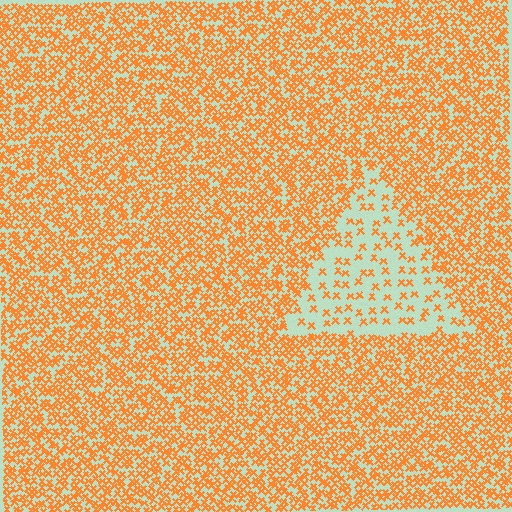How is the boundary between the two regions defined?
The boundary is defined by a change in element density (approximately 3.0x ratio). All elements are the same color, size, and shape.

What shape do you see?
I see a triangle.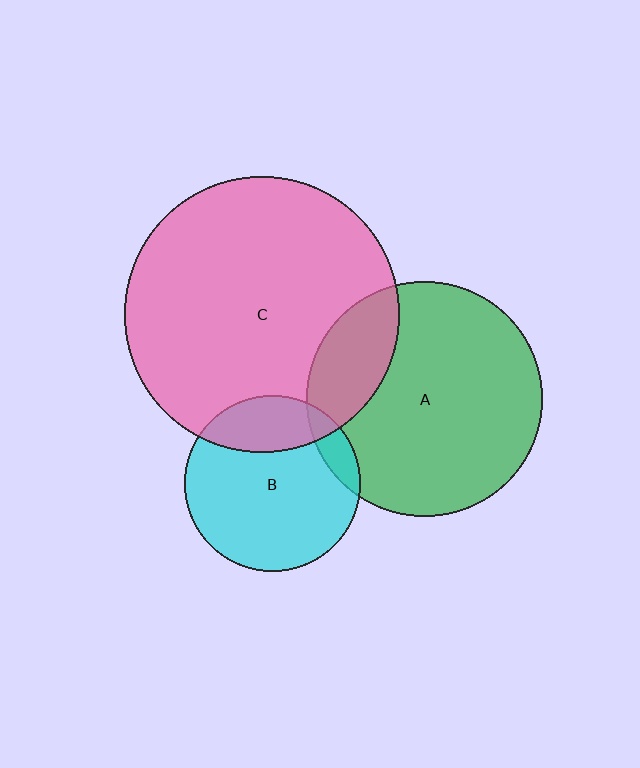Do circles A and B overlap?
Yes.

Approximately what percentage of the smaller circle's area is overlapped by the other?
Approximately 10%.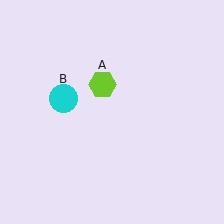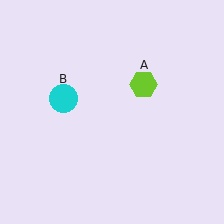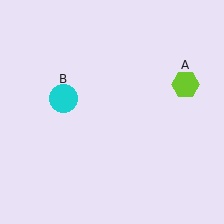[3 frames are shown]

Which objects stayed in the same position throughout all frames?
Cyan circle (object B) remained stationary.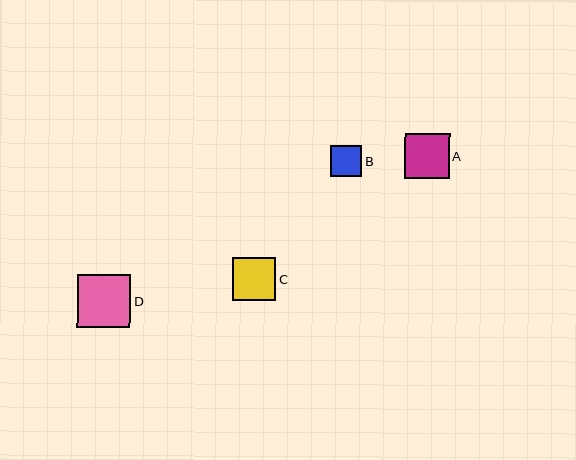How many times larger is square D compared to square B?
Square D is approximately 1.7 times the size of square B.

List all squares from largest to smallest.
From largest to smallest: D, A, C, B.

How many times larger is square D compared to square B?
Square D is approximately 1.7 times the size of square B.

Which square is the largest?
Square D is the largest with a size of approximately 54 pixels.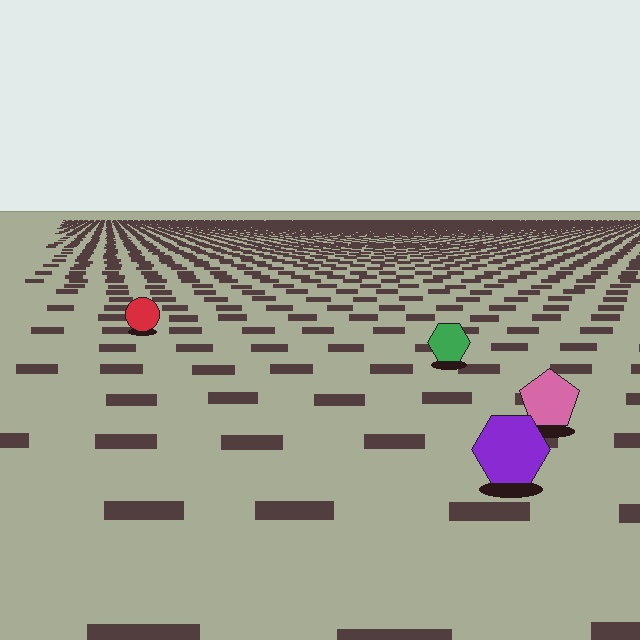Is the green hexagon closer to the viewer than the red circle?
Yes. The green hexagon is closer — you can tell from the texture gradient: the ground texture is coarser near it.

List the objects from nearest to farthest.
From nearest to farthest: the purple hexagon, the pink pentagon, the green hexagon, the red circle.